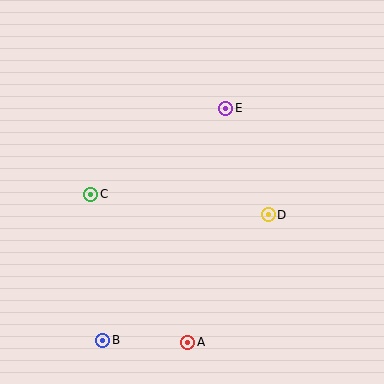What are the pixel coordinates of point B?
Point B is at (103, 340).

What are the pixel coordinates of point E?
Point E is at (226, 108).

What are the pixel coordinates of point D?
Point D is at (268, 215).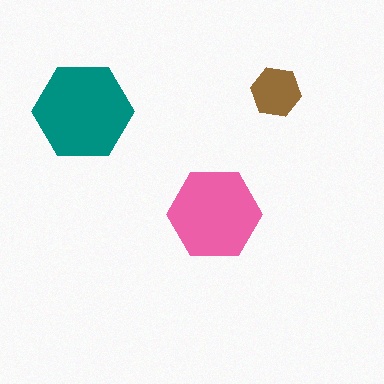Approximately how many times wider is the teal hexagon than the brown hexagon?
About 2 times wider.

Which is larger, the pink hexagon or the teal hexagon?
The teal one.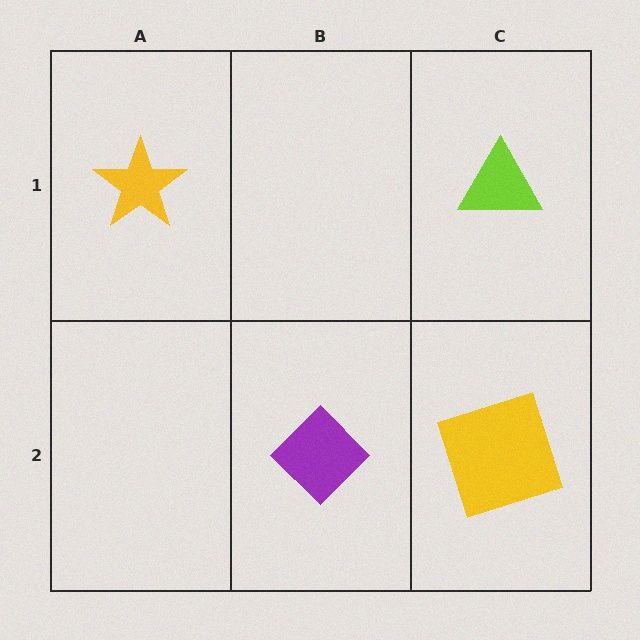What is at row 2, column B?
A purple diamond.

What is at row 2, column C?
A yellow square.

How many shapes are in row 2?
2 shapes.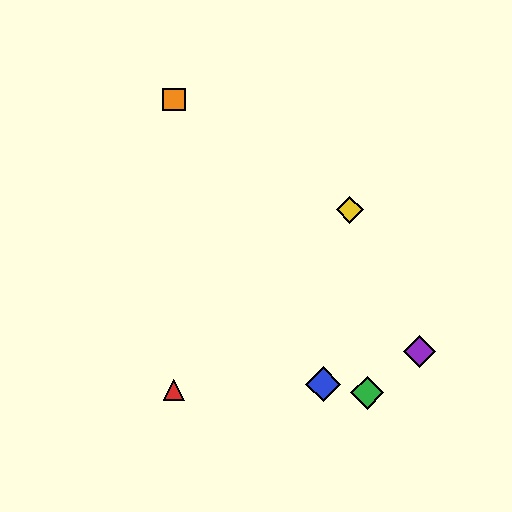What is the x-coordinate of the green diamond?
The green diamond is at x≈367.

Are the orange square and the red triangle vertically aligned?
Yes, both are at x≈174.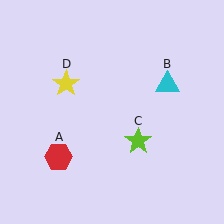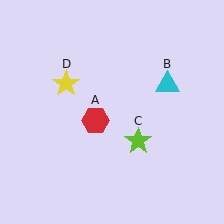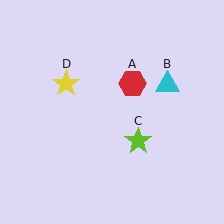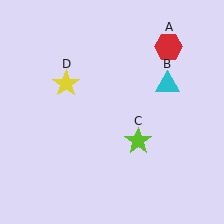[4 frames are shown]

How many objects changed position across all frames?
1 object changed position: red hexagon (object A).